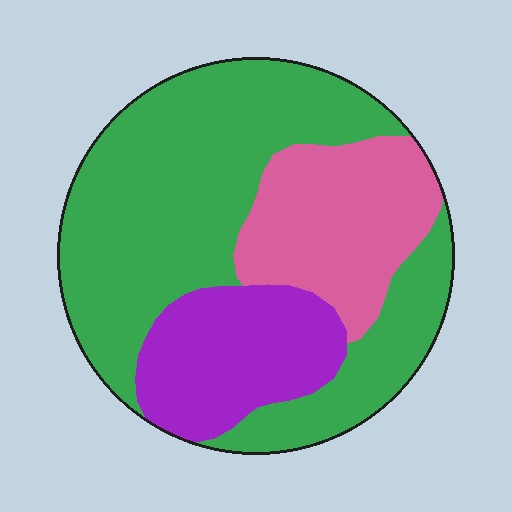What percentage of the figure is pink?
Pink covers 22% of the figure.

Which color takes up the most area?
Green, at roughly 60%.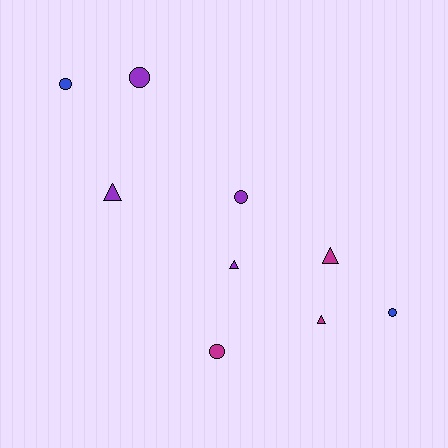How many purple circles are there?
There are 2 purple circles.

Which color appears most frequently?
Purple, with 4 objects.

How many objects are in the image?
There are 9 objects.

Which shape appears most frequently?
Circle, with 5 objects.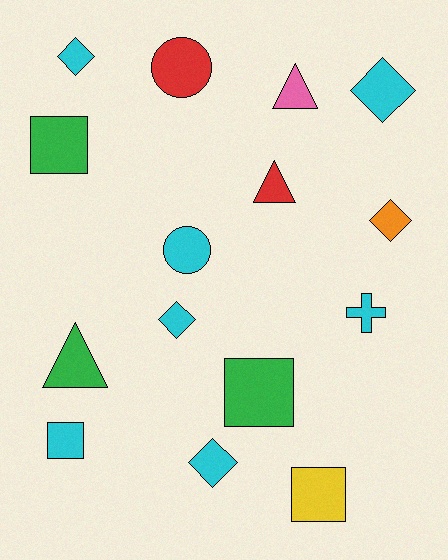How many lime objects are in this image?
There are no lime objects.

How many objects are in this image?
There are 15 objects.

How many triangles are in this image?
There are 3 triangles.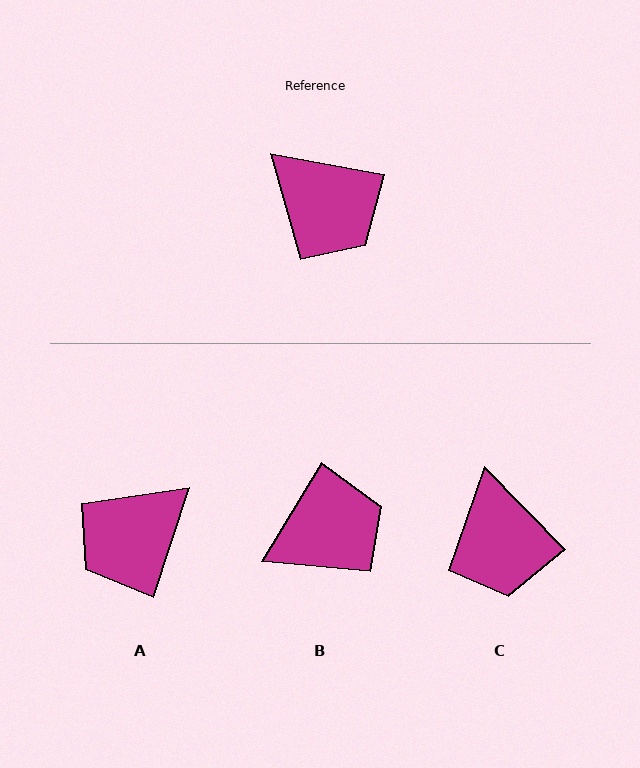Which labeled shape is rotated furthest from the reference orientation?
A, about 98 degrees away.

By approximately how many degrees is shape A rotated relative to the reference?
Approximately 98 degrees clockwise.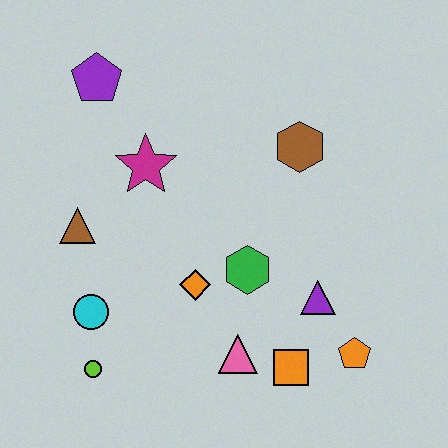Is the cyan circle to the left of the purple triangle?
Yes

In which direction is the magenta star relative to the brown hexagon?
The magenta star is to the left of the brown hexagon.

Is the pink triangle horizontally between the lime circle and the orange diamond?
No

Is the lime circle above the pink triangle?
No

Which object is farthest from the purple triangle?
The purple pentagon is farthest from the purple triangle.